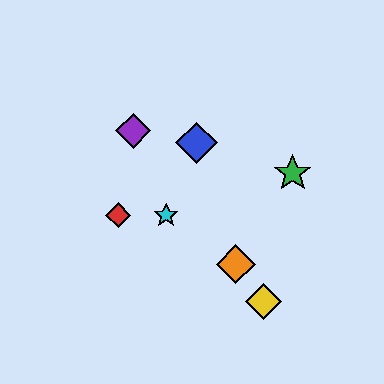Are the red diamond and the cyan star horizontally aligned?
Yes, both are at y≈215.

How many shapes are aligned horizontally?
2 shapes (the red diamond, the cyan star) are aligned horizontally.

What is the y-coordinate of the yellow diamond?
The yellow diamond is at y≈302.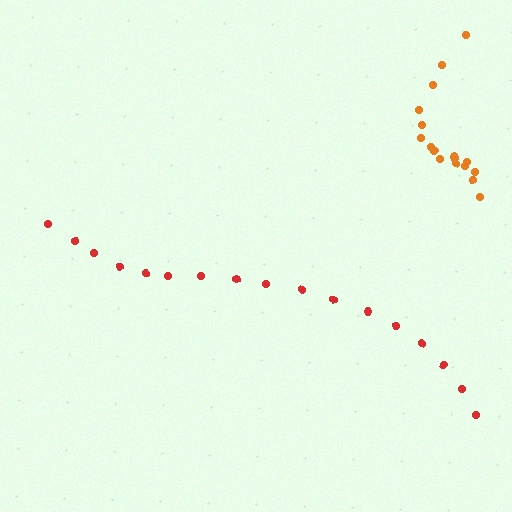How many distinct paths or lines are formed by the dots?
There are 2 distinct paths.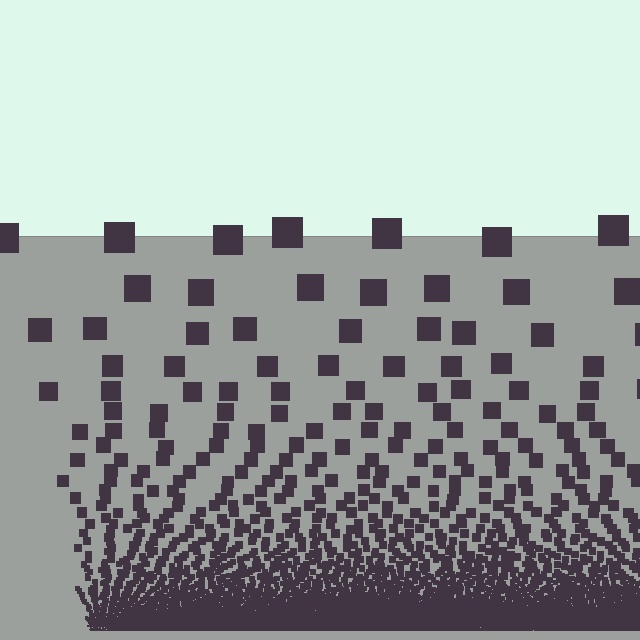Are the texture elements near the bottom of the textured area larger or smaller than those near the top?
Smaller. The gradient is inverted — elements near the bottom are smaller and denser.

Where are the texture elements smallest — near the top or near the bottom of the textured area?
Near the bottom.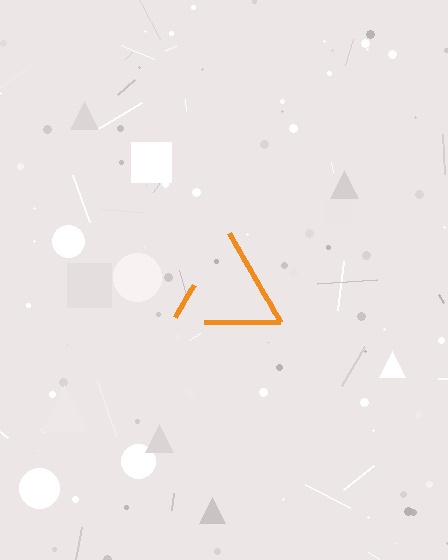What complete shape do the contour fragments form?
The contour fragments form a triangle.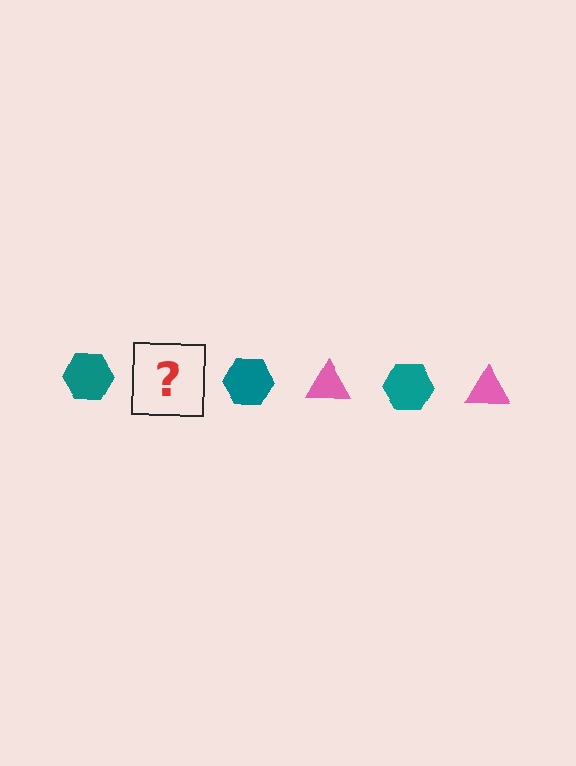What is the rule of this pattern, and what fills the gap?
The rule is that the pattern alternates between teal hexagon and pink triangle. The gap should be filled with a pink triangle.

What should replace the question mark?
The question mark should be replaced with a pink triangle.